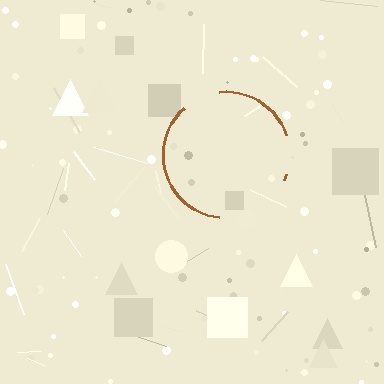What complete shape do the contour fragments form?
The contour fragments form a circle.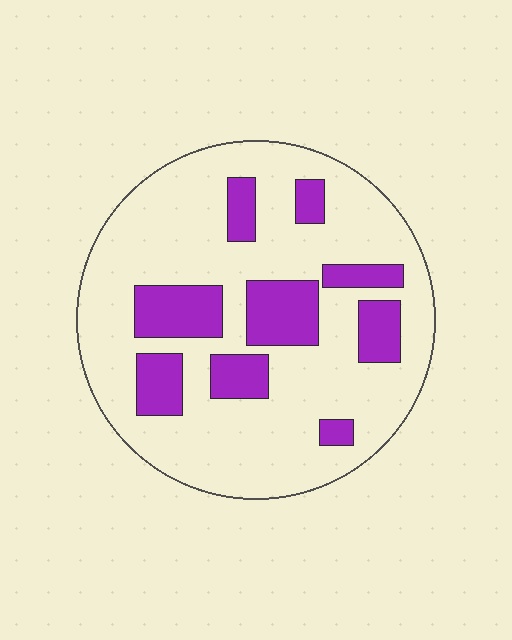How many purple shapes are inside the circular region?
9.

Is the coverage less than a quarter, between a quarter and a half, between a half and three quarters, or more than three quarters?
Less than a quarter.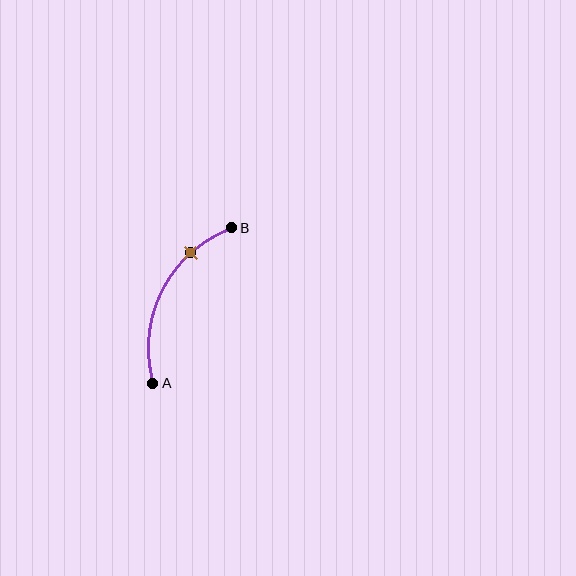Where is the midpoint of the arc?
The arc midpoint is the point on the curve farthest from the straight line joining A and B. It sits to the left of that line.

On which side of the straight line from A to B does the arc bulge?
The arc bulges to the left of the straight line connecting A and B.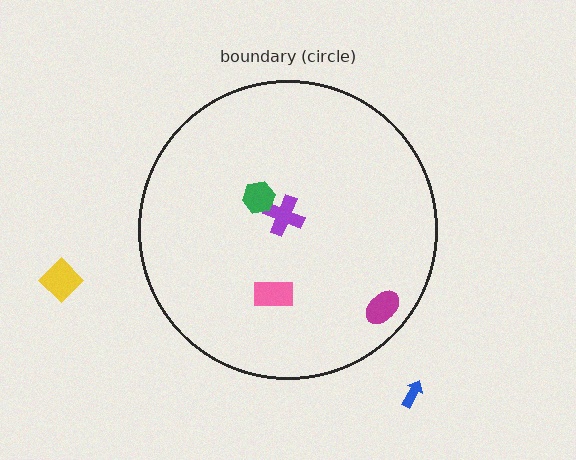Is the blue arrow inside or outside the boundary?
Outside.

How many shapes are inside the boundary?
4 inside, 2 outside.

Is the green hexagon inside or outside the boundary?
Inside.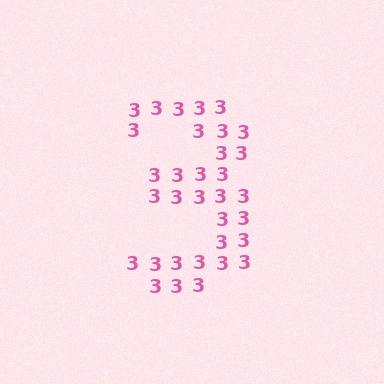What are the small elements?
The small elements are digit 3's.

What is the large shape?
The large shape is the digit 3.